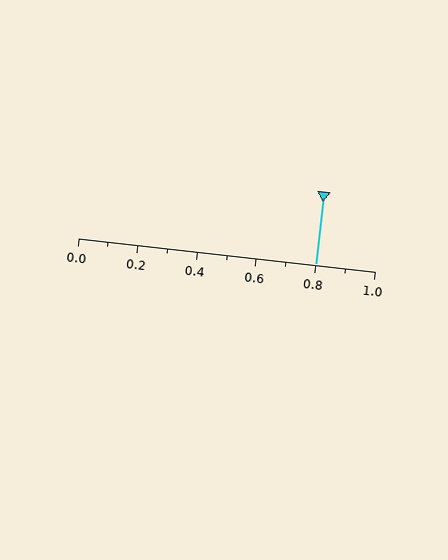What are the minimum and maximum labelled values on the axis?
The axis runs from 0.0 to 1.0.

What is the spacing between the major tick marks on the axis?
The major ticks are spaced 0.2 apart.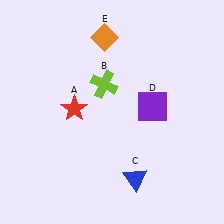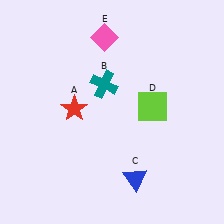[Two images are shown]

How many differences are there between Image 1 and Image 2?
There are 3 differences between the two images.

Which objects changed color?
B changed from lime to teal. D changed from purple to lime. E changed from orange to pink.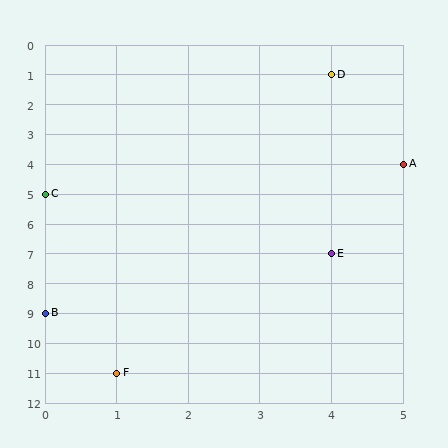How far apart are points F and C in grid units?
Points F and C are 1 column and 6 rows apart (about 6.1 grid units diagonally).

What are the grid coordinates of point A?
Point A is at grid coordinates (5, 4).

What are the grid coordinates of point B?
Point B is at grid coordinates (0, 9).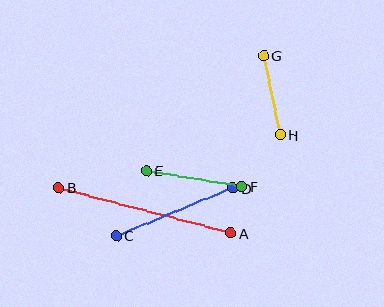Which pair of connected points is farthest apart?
Points A and B are farthest apart.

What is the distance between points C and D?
The distance is approximately 125 pixels.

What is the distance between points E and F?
The distance is approximately 96 pixels.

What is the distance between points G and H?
The distance is approximately 81 pixels.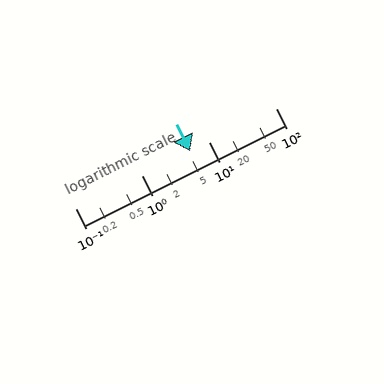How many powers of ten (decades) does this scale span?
The scale spans 3 decades, from 0.1 to 100.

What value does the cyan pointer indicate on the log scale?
The pointer indicates approximately 5.3.